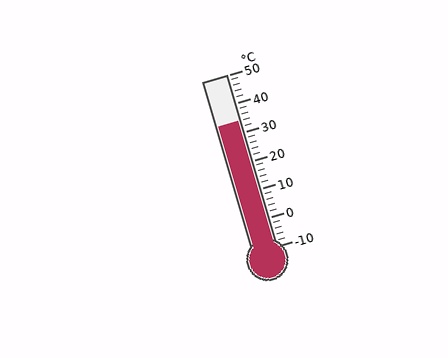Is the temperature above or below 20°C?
The temperature is above 20°C.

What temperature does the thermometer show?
The thermometer shows approximately 34°C.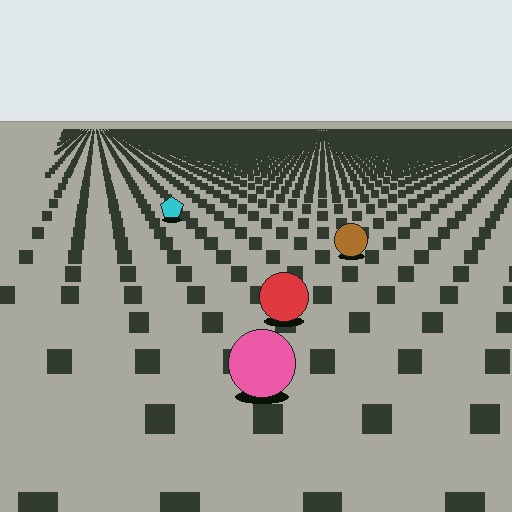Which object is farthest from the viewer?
The cyan pentagon is farthest from the viewer. It appears smaller and the ground texture around it is denser.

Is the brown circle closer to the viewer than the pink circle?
No. The pink circle is closer — you can tell from the texture gradient: the ground texture is coarser near it.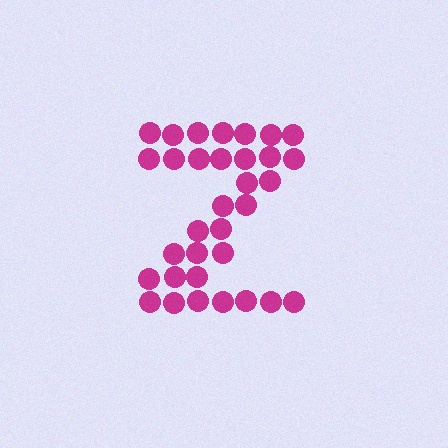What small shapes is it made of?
It is made of small circles.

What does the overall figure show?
The overall figure shows the letter Z.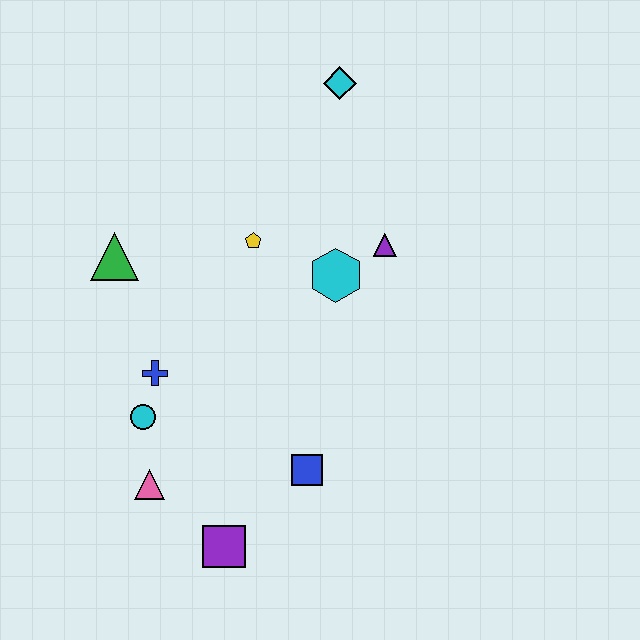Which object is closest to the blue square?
The purple square is closest to the blue square.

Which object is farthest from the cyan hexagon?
The purple square is farthest from the cyan hexagon.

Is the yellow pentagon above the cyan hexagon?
Yes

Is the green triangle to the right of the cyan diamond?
No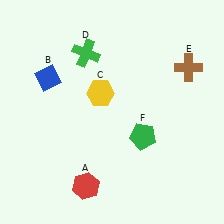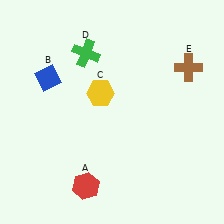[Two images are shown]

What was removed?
The green pentagon (F) was removed in Image 2.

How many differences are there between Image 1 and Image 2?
There is 1 difference between the two images.